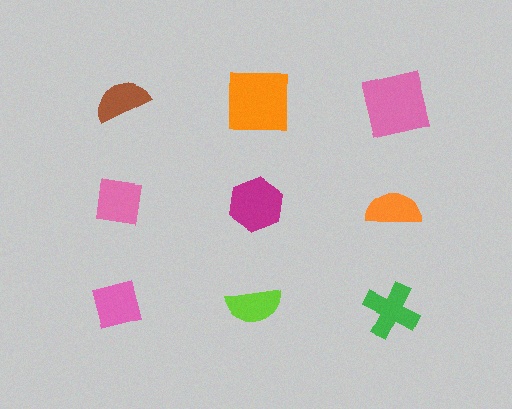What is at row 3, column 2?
A lime semicircle.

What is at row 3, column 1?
A pink square.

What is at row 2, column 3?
An orange semicircle.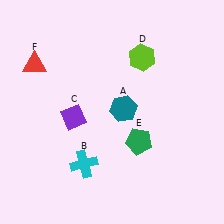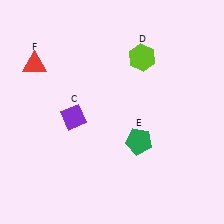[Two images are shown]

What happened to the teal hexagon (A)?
The teal hexagon (A) was removed in Image 2. It was in the top-right area of Image 1.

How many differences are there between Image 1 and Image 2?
There are 2 differences between the two images.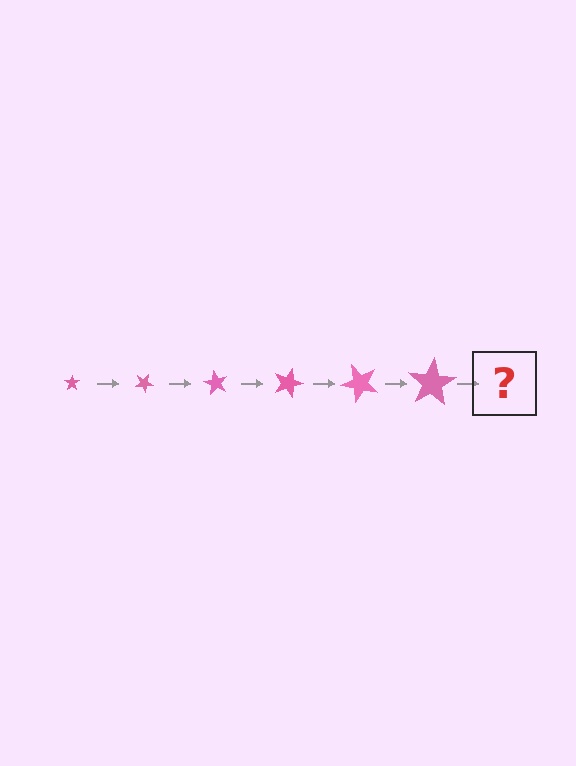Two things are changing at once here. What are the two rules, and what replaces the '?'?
The two rules are that the star grows larger each step and it rotates 30 degrees each step. The '?' should be a star, larger than the previous one and rotated 180 degrees from the start.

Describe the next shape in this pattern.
It should be a star, larger than the previous one and rotated 180 degrees from the start.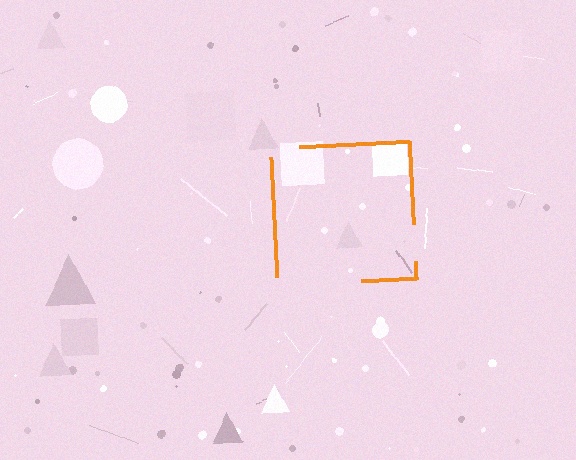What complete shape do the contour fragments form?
The contour fragments form a square.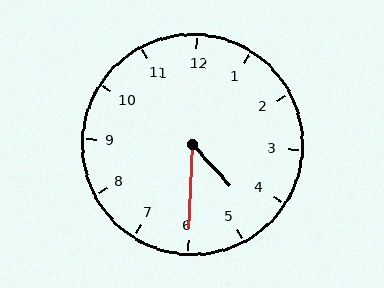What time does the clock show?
4:30.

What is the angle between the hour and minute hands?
Approximately 45 degrees.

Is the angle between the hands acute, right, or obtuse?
It is acute.